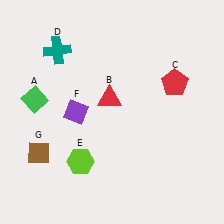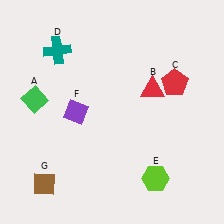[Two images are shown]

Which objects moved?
The objects that moved are: the red triangle (B), the lime hexagon (E), the brown diamond (G).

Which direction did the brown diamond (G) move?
The brown diamond (G) moved down.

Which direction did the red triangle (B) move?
The red triangle (B) moved right.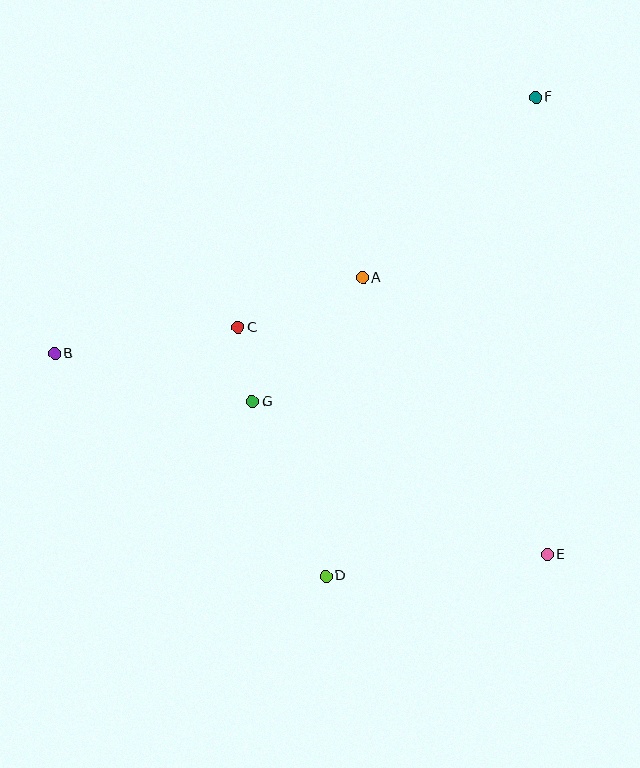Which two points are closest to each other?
Points C and G are closest to each other.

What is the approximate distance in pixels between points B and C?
The distance between B and C is approximately 185 pixels.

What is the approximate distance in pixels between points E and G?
The distance between E and G is approximately 332 pixels.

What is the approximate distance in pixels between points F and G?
The distance between F and G is approximately 416 pixels.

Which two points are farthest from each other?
Points B and F are farthest from each other.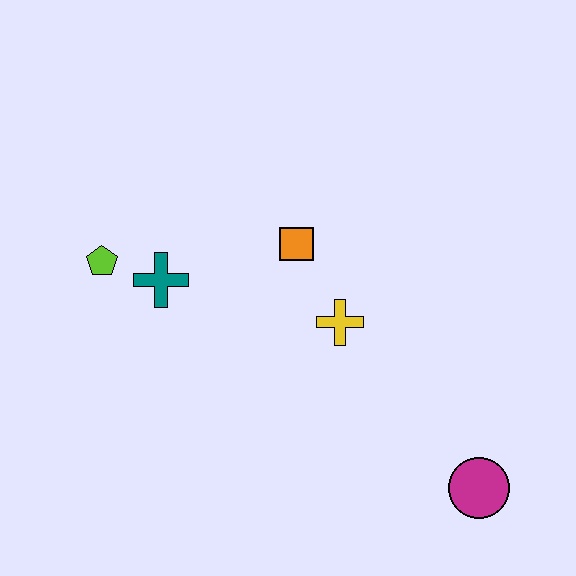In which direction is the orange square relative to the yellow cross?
The orange square is above the yellow cross.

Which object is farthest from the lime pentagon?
The magenta circle is farthest from the lime pentagon.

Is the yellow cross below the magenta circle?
No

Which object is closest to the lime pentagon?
The teal cross is closest to the lime pentagon.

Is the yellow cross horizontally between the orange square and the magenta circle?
Yes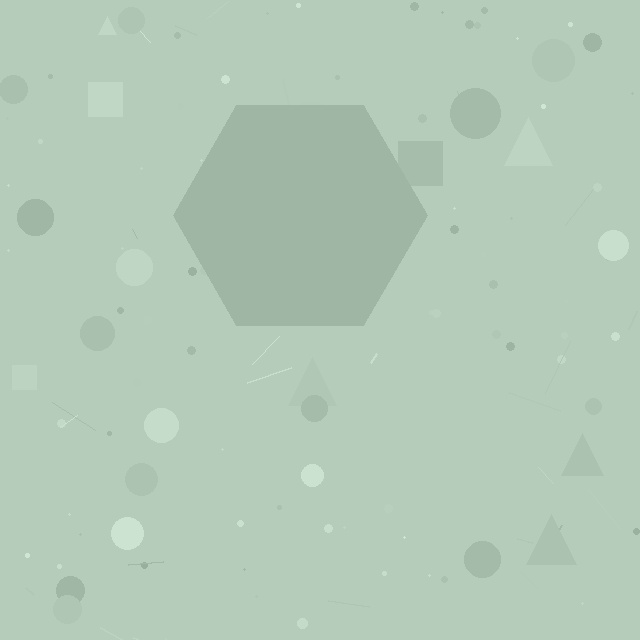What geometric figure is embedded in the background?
A hexagon is embedded in the background.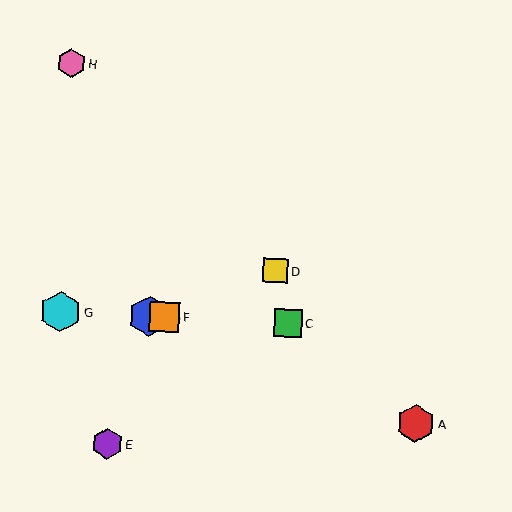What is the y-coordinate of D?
Object D is at y≈271.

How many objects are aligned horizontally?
4 objects (B, C, F, G) are aligned horizontally.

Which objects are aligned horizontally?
Objects B, C, F, G are aligned horizontally.